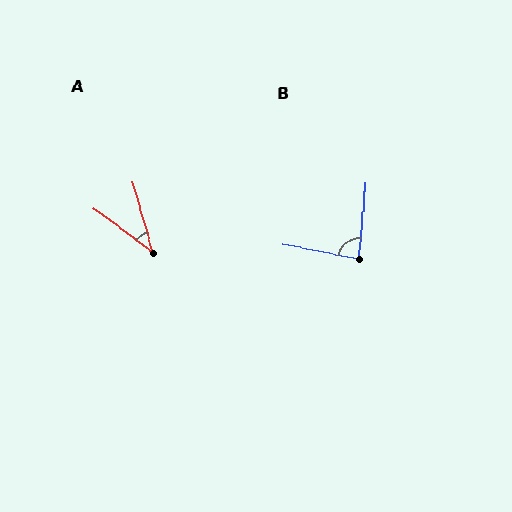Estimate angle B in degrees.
Approximately 84 degrees.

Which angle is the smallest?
A, at approximately 36 degrees.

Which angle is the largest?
B, at approximately 84 degrees.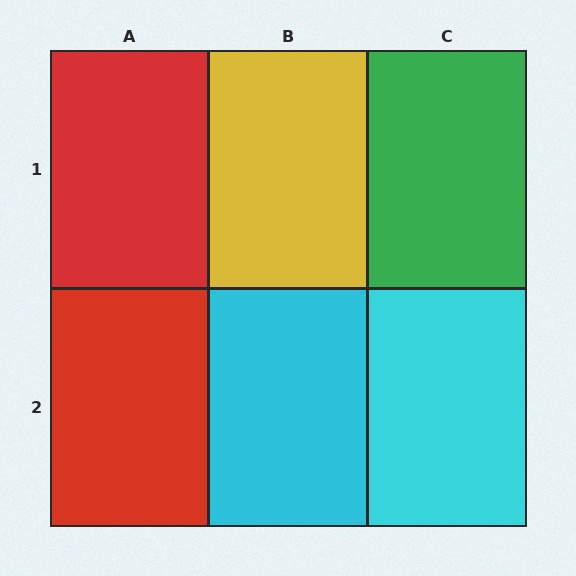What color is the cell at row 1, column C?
Green.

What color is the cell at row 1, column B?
Yellow.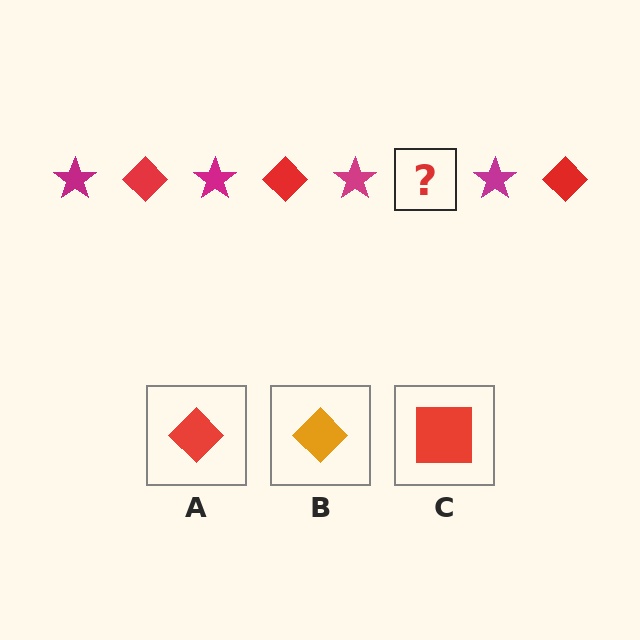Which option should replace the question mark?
Option A.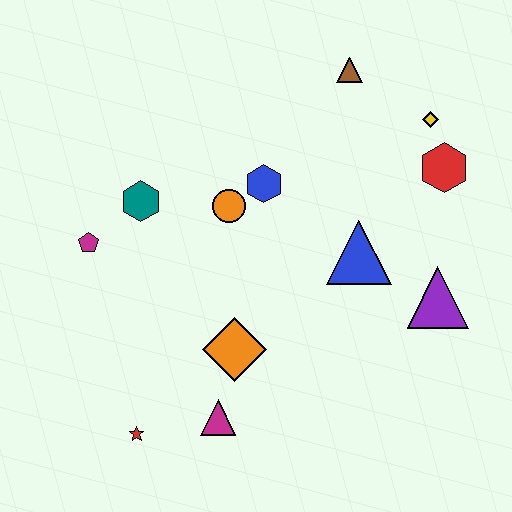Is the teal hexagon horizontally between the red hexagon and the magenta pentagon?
Yes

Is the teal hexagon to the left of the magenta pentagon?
No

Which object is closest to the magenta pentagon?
The teal hexagon is closest to the magenta pentagon.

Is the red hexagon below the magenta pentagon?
No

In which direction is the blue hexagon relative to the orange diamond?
The blue hexagon is above the orange diamond.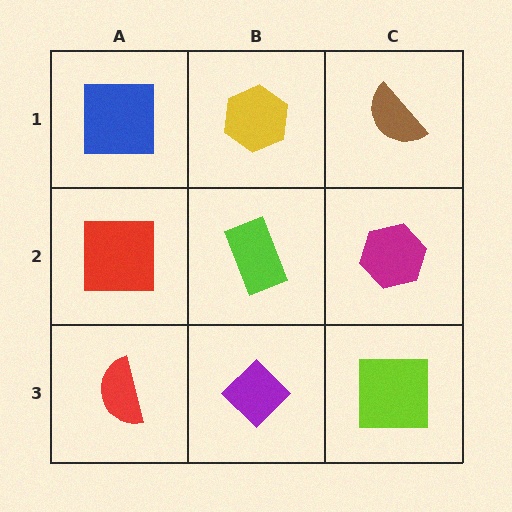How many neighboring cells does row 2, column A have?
3.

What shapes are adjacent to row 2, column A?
A blue square (row 1, column A), a red semicircle (row 3, column A), a lime rectangle (row 2, column B).